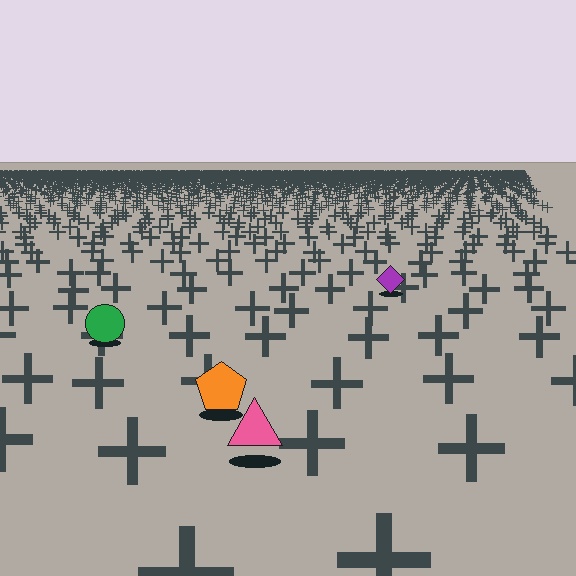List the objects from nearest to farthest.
From nearest to farthest: the pink triangle, the orange pentagon, the green circle, the purple diamond.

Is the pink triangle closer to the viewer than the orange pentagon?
Yes. The pink triangle is closer — you can tell from the texture gradient: the ground texture is coarser near it.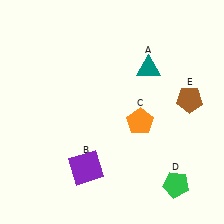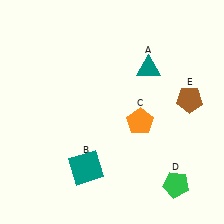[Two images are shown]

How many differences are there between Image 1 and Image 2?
There is 1 difference between the two images.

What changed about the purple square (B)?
In Image 1, B is purple. In Image 2, it changed to teal.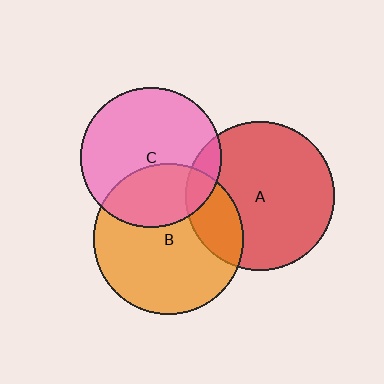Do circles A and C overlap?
Yes.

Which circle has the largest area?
Circle B (orange).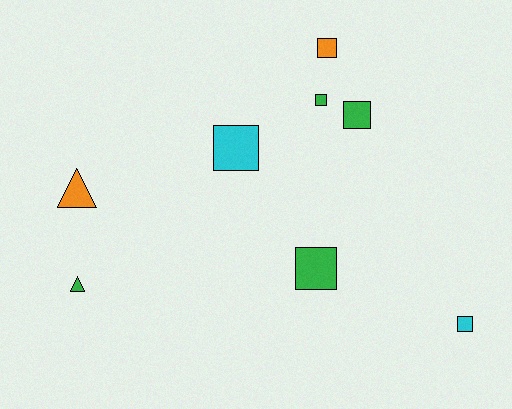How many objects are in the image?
There are 8 objects.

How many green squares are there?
There are 3 green squares.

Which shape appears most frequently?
Square, with 6 objects.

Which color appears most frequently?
Green, with 4 objects.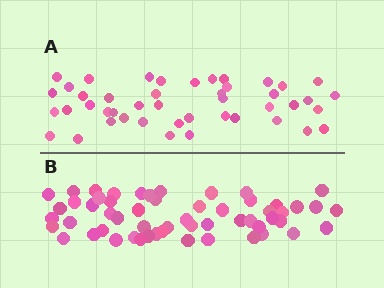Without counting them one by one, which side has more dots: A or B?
Region B (the bottom region) has more dots.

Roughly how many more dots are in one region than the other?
Region B has roughly 12 or so more dots than region A.